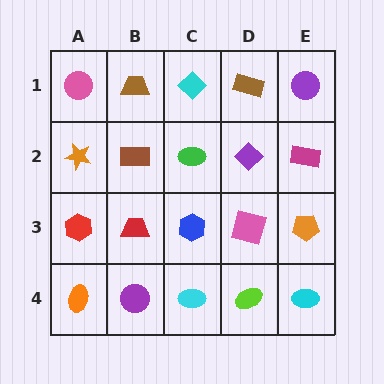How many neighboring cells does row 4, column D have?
3.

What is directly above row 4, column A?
A red hexagon.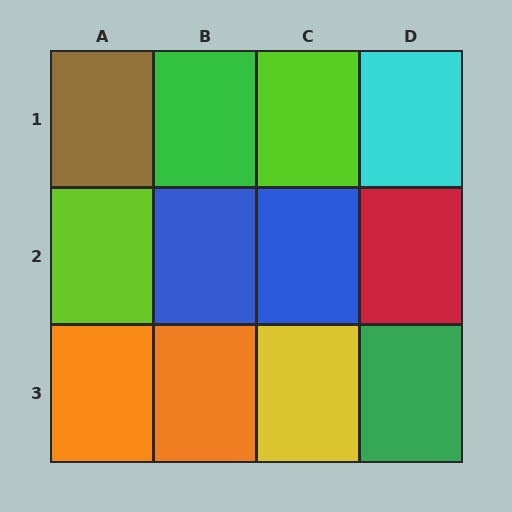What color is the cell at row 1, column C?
Lime.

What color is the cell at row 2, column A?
Lime.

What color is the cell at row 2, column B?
Blue.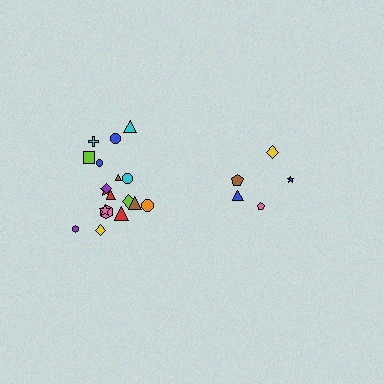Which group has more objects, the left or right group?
The left group.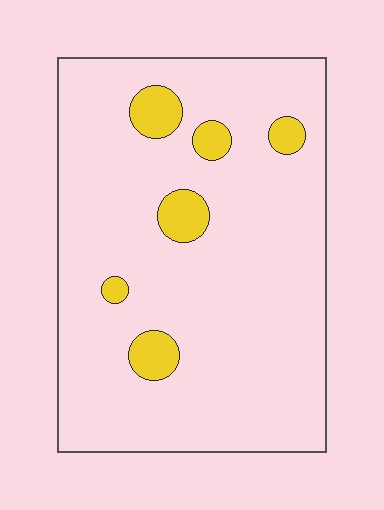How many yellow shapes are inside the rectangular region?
6.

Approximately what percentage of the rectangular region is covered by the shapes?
Approximately 10%.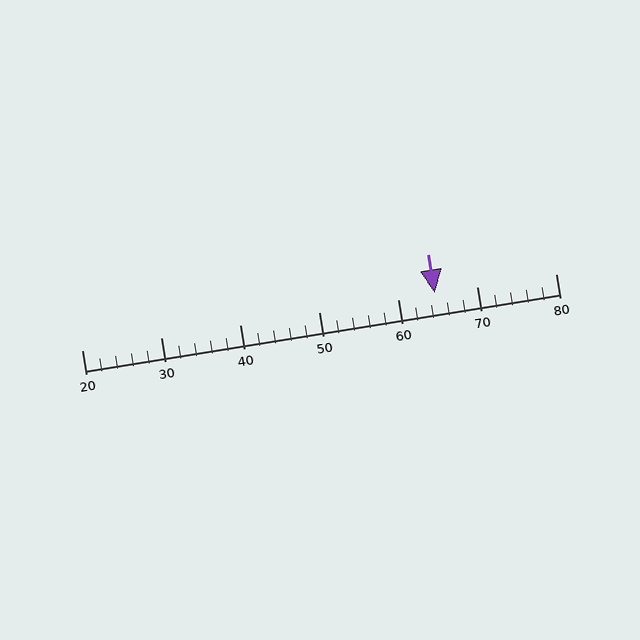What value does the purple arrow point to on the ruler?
The purple arrow points to approximately 65.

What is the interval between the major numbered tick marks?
The major tick marks are spaced 10 units apart.